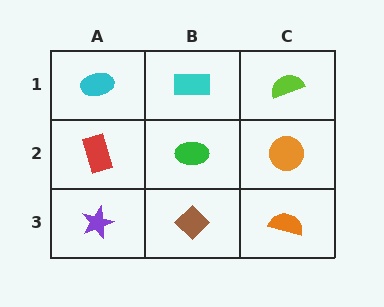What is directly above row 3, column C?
An orange circle.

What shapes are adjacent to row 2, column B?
A cyan rectangle (row 1, column B), a brown diamond (row 3, column B), a red rectangle (row 2, column A), an orange circle (row 2, column C).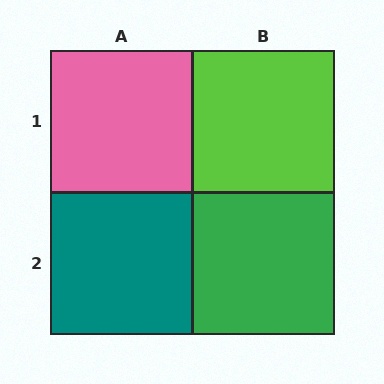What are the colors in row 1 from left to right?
Pink, lime.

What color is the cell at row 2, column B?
Green.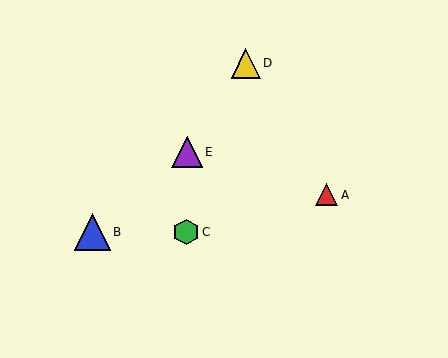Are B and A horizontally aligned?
No, B is at y≈232 and A is at y≈195.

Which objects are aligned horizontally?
Objects B, C are aligned horizontally.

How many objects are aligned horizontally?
2 objects (B, C) are aligned horizontally.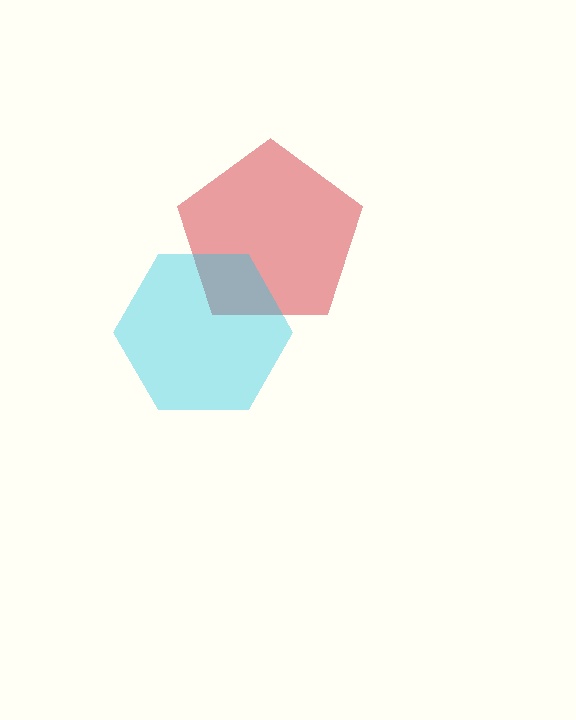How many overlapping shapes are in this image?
There are 2 overlapping shapes in the image.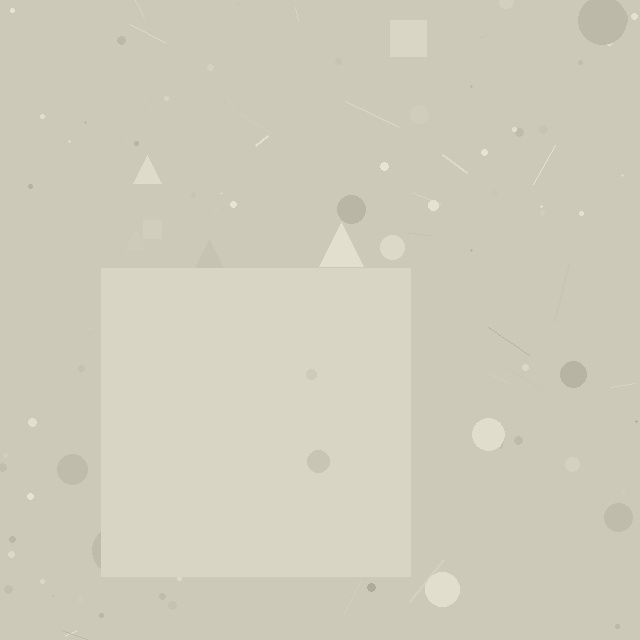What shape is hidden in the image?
A square is hidden in the image.